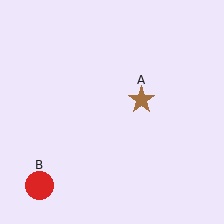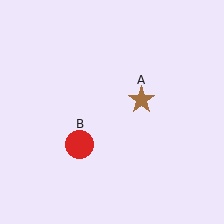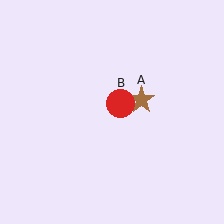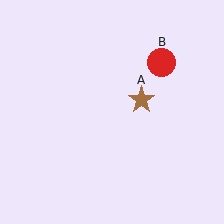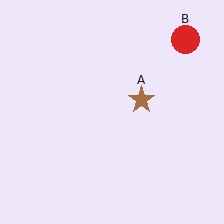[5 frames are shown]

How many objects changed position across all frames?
1 object changed position: red circle (object B).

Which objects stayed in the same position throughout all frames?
Brown star (object A) remained stationary.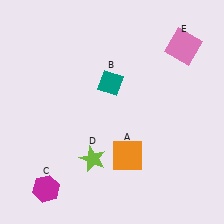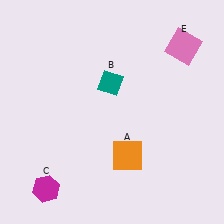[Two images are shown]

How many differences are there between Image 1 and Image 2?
There is 1 difference between the two images.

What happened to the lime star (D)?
The lime star (D) was removed in Image 2. It was in the bottom-left area of Image 1.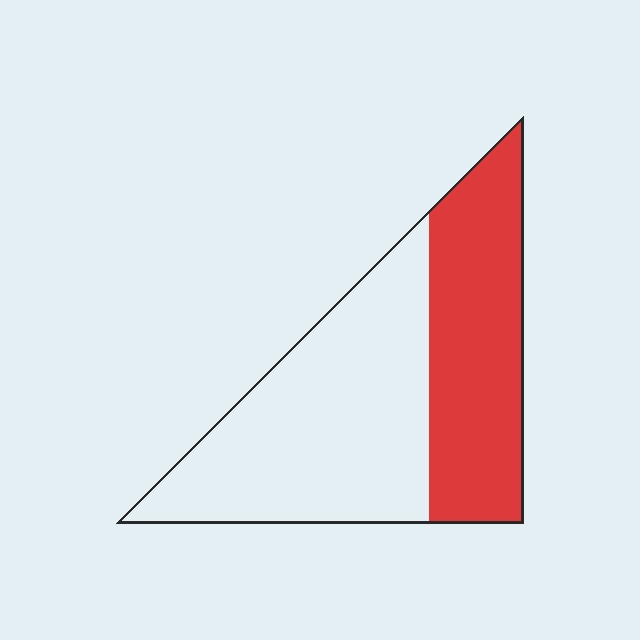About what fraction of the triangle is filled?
About two fifths (2/5).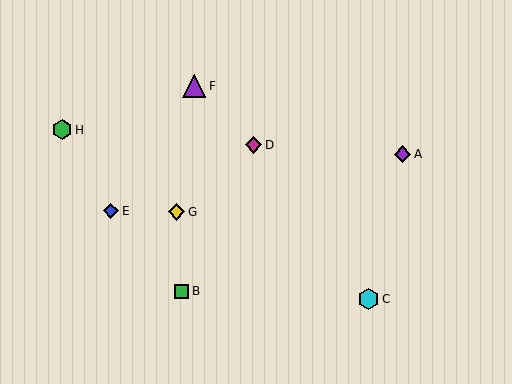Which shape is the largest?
The purple triangle (labeled F) is the largest.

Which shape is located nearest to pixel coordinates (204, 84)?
The purple triangle (labeled F) at (194, 86) is nearest to that location.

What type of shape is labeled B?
Shape B is a green square.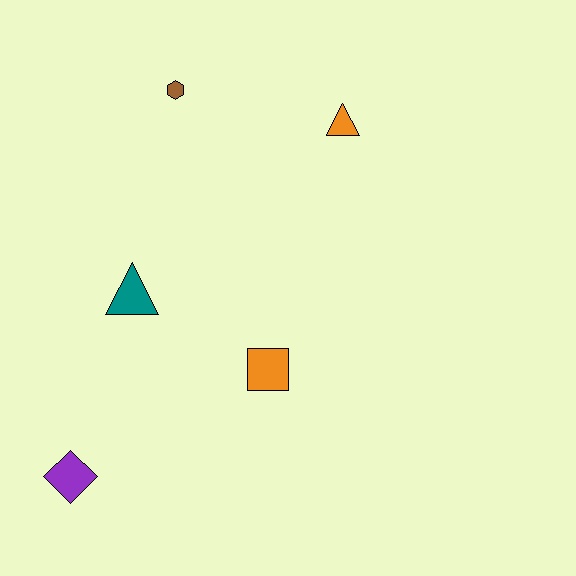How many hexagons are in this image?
There is 1 hexagon.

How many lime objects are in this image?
There are no lime objects.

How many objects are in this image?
There are 5 objects.